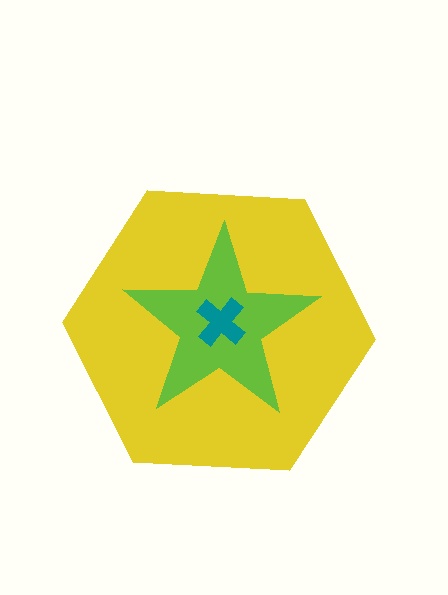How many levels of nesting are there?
3.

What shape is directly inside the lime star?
The teal cross.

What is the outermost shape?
The yellow hexagon.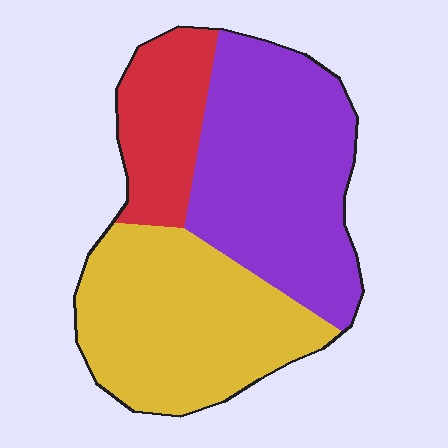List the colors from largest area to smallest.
From largest to smallest: purple, yellow, red.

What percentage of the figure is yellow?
Yellow covers around 40% of the figure.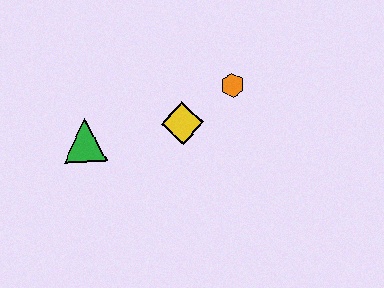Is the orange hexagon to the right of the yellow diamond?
Yes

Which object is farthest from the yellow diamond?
The green triangle is farthest from the yellow diamond.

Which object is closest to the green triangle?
The yellow diamond is closest to the green triangle.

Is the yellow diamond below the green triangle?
No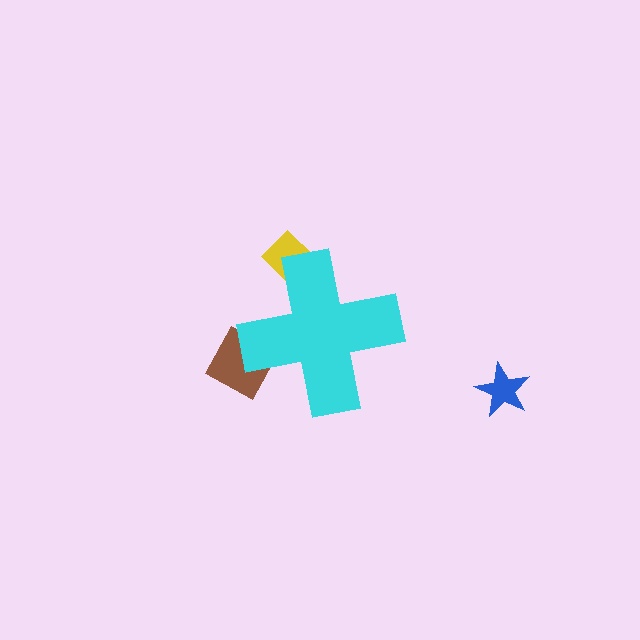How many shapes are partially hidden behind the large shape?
2 shapes are partially hidden.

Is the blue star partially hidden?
No, the blue star is fully visible.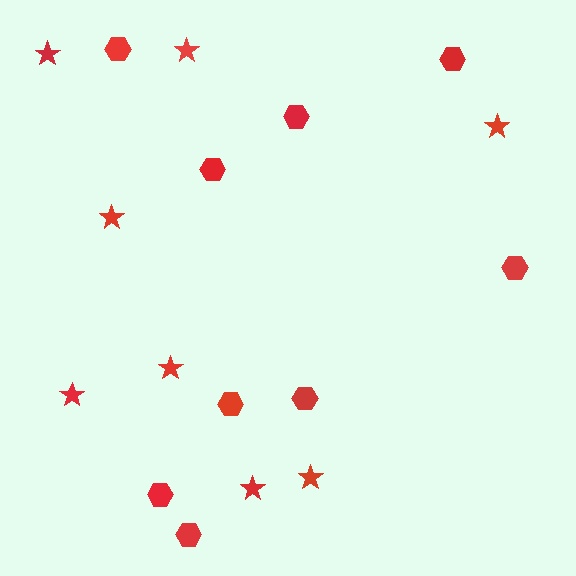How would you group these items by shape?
There are 2 groups: one group of hexagons (9) and one group of stars (8).